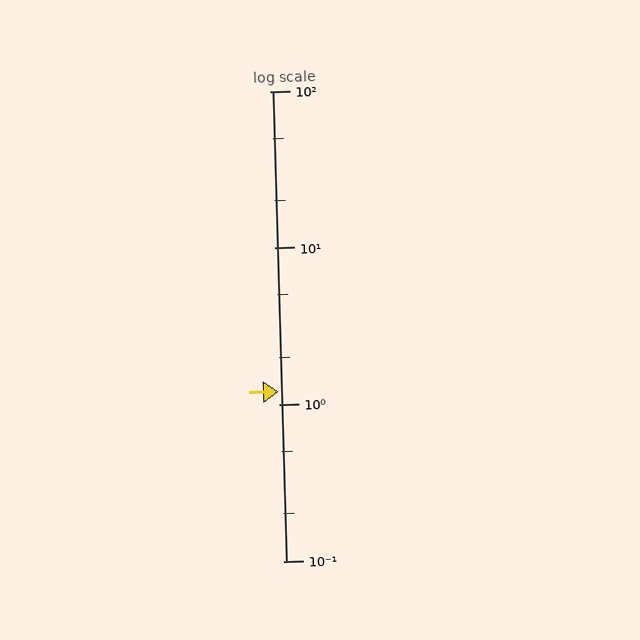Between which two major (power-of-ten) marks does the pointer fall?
The pointer is between 1 and 10.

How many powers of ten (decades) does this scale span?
The scale spans 3 decades, from 0.1 to 100.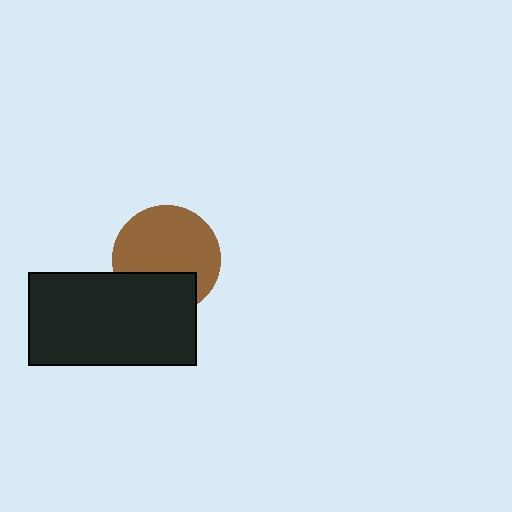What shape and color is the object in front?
The object in front is a black rectangle.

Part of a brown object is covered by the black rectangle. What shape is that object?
It is a circle.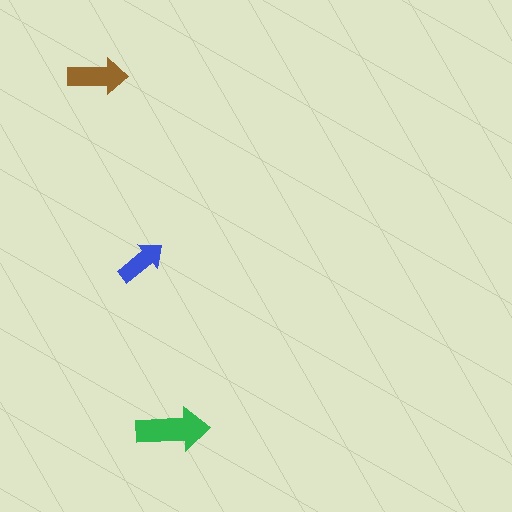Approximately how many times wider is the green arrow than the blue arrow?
About 1.5 times wider.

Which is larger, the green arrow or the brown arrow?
The green one.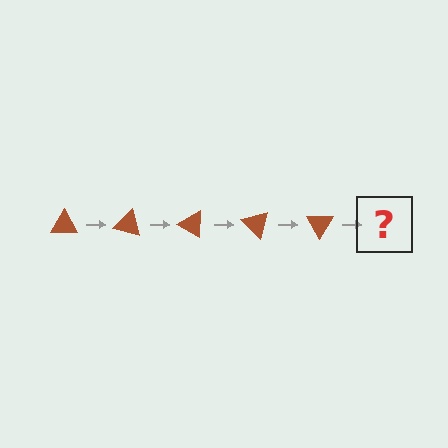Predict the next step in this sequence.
The next step is a brown triangle rotated 75 degrees.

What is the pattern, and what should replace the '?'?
The pattern is that the triangle rotates 15 degrees each step. The '?' should be a brown triangle rotated 75 degrees.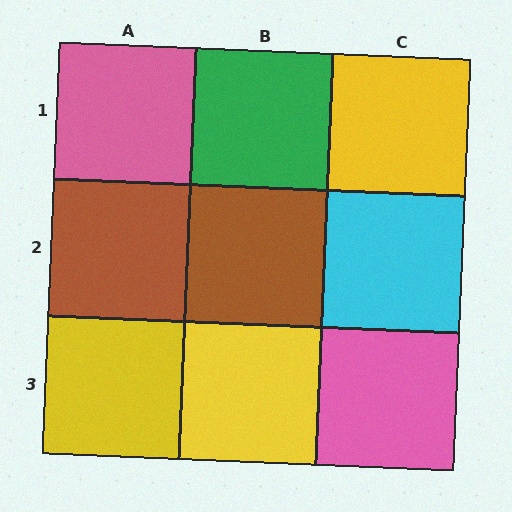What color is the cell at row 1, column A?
Pink.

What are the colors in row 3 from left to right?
Yellow, yellow, pink.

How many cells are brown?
2 cells are brown.